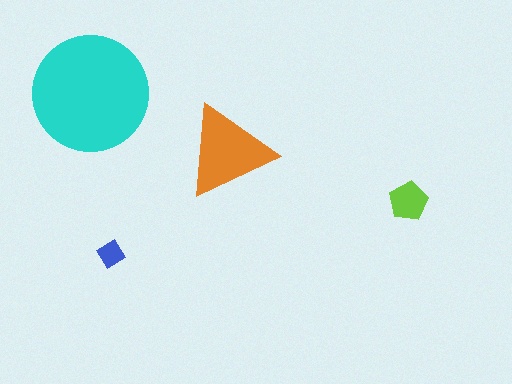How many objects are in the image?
There are 4 objects in the image.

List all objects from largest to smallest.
The cyan circle, the orange triangle, the lime pentagon, the blue diamond.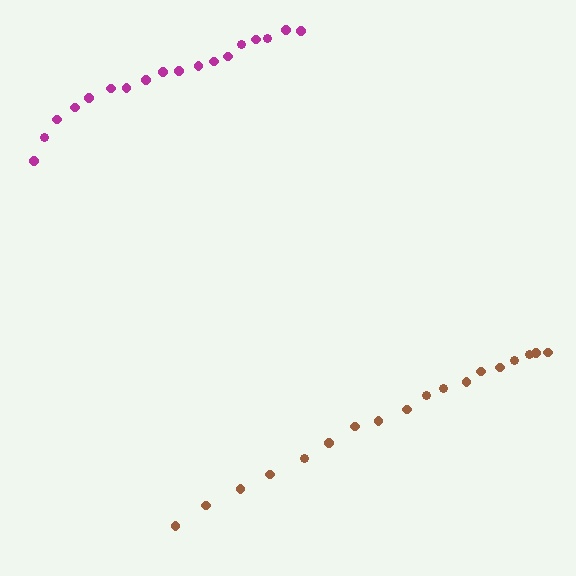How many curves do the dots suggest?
There are 2 distinct paths.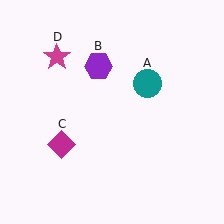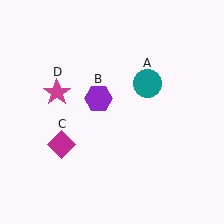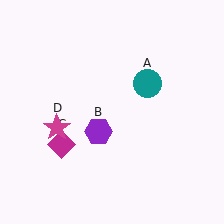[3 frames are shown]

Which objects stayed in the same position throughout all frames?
Teal circle (object A) and magenta diamond (object C) remained stationary.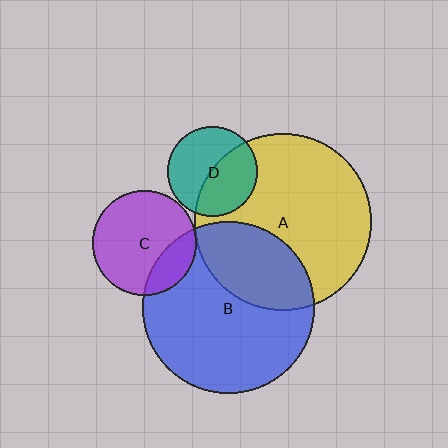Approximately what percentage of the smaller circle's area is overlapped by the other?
Approximately 30%.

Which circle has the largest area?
Circle A (yellow).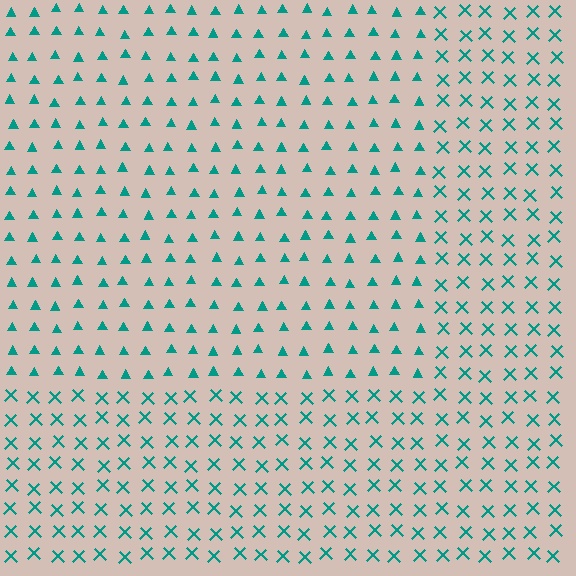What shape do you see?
I see a rectangle.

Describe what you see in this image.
The image is filled with small teal elements arranged in a uniform grid. A rectangle-shaped region contains triangles, while the surrounding area contains X marks. The boundary is defined purely by the change in element shape.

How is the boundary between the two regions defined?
The boundary is defined by a change in element shape: triangles inside vs. X marks outside. All elements share the same color and spacing.